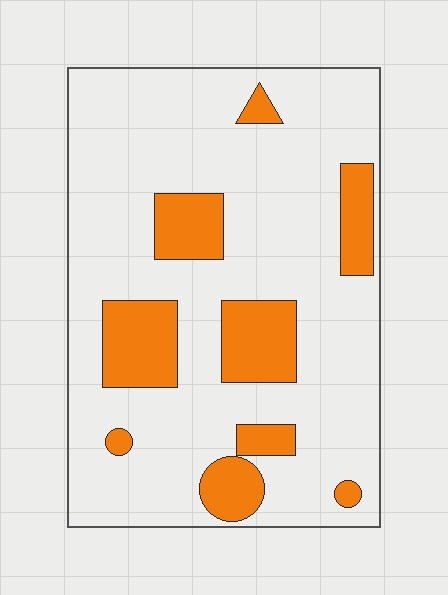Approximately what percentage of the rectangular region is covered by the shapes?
Approximately 20%.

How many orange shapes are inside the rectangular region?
9.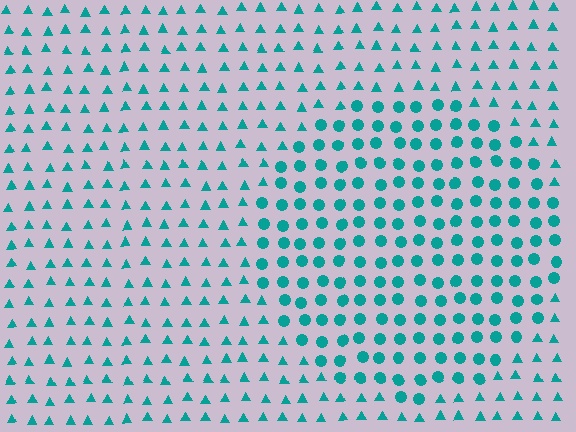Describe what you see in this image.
The image is filled with small teal elements arranged in a uniform grid. A circle-shaped region contains circles, while the surrounding area contains triangles. The boundary is defined purely by the change in element shape.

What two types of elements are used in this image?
The image uses circles inside the circle region and triangles outside it.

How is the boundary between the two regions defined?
The boundary is defined by a change in element shape: circles inside vs. triangles outside. All elements share the same color and spacing.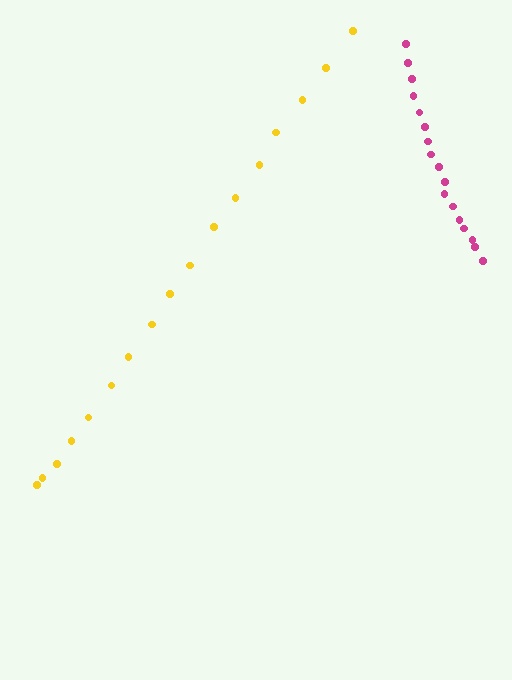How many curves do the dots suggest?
There are 2 distinct paths.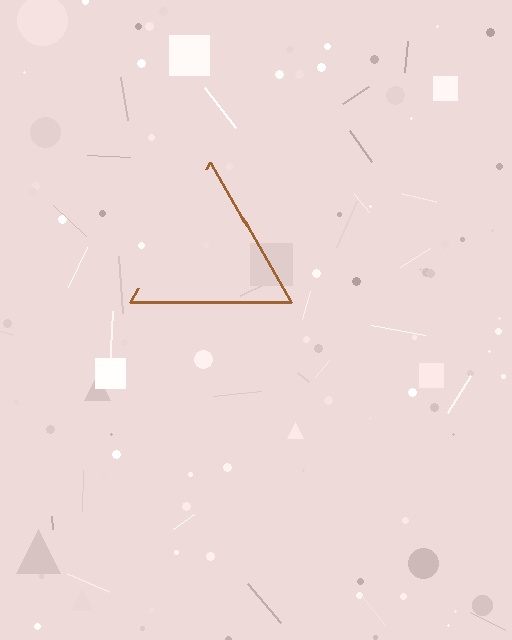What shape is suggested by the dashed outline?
The dashed outline suggests a triangle.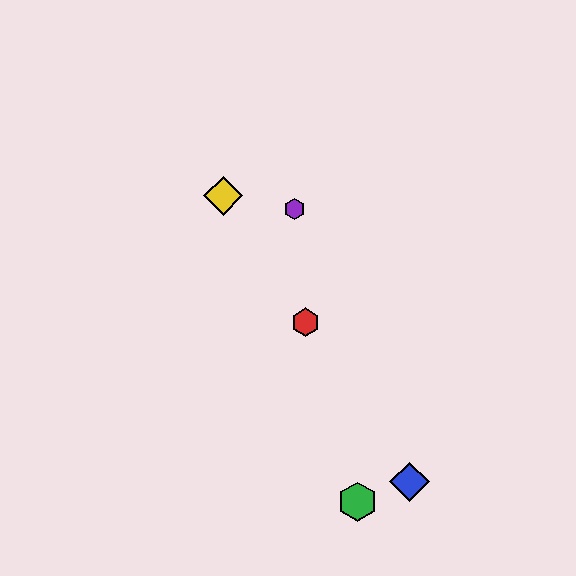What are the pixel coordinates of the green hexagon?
The green hexagon is at (358, 502).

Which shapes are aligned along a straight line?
The red hexagon, the blue diamond, the yellow diamond are aligned along a straight line.